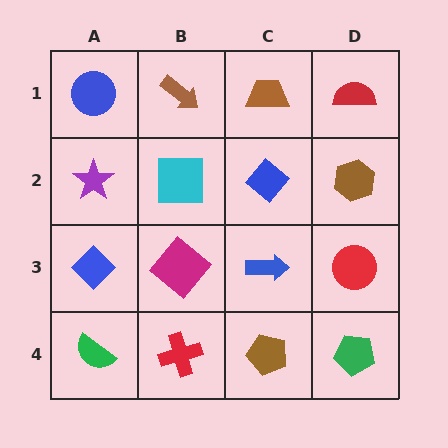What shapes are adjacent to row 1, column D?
A brown hexagon (row 2, column D), a brown trapezoid (row 1, column C).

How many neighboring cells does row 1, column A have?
2.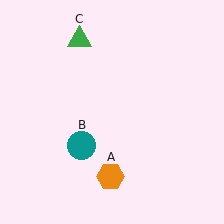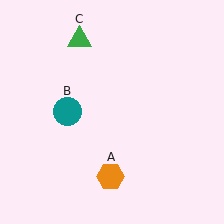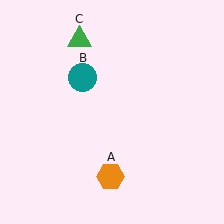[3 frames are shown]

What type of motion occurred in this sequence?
The teal circle (object B) rotated clockwise around the center of the scene.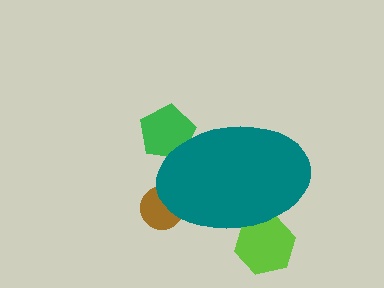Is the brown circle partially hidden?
Yes, the brown circle is partially hidden behind the teal ellipse.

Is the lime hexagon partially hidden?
Yes, the lime hexagon is partially hidden behind the teal ellipse.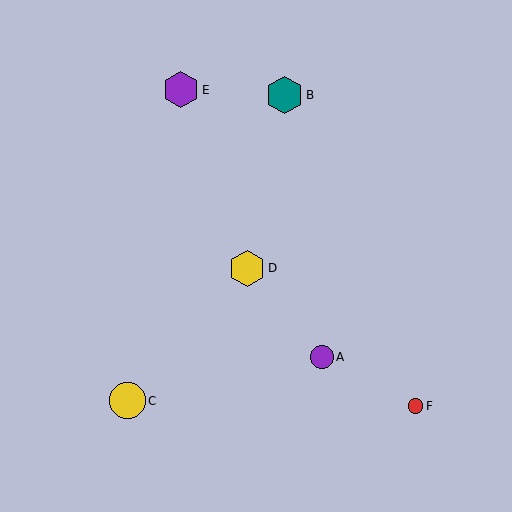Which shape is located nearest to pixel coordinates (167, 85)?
The purple hexagon (labeled E) at (181, 90) is nearest to that location.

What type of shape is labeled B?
Shape B is a teal hexagon.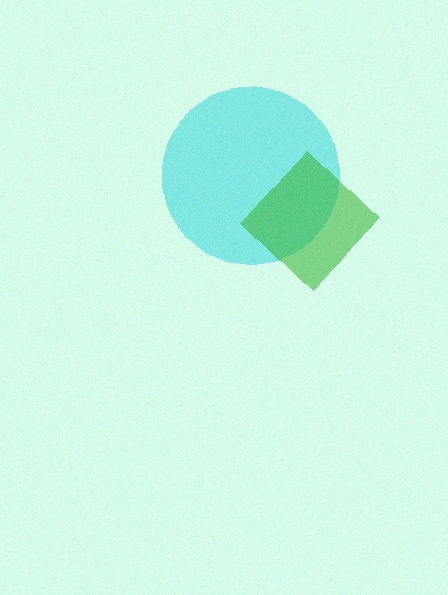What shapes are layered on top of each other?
The layered shapes are: a cyan circle, a green diamond.